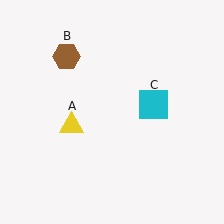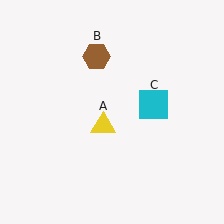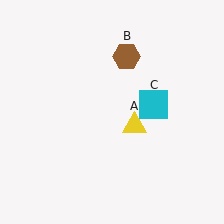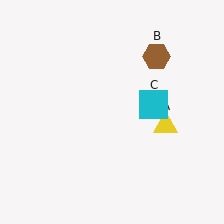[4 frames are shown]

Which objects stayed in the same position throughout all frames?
Cyan square (object C) remained stationary.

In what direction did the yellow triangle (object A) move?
The yellow triangle (object A) moved right.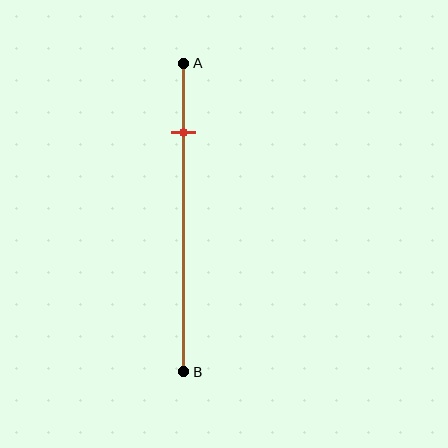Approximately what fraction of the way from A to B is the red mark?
The red mark is approximately 20% of the way from A to B.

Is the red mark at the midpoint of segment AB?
No, the mark is at about 20% from A, not at the 50% midpoint.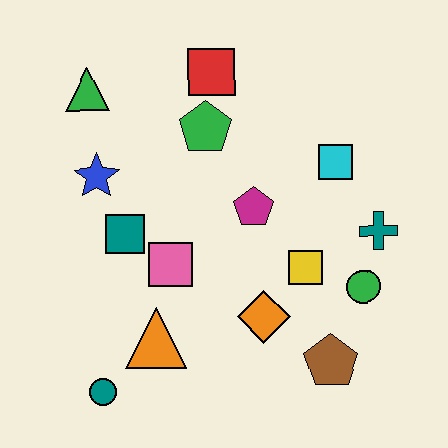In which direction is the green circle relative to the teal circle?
The green circle is to the right of the teal circle.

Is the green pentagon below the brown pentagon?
No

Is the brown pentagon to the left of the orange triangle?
No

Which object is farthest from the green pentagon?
The teal circle is farthest from the green pentagon.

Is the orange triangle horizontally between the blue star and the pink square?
Yes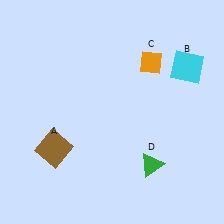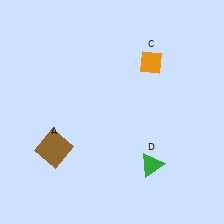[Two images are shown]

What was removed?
The cyan square (B) was removed in Image 2.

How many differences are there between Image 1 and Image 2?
There is 1 difference between the two images.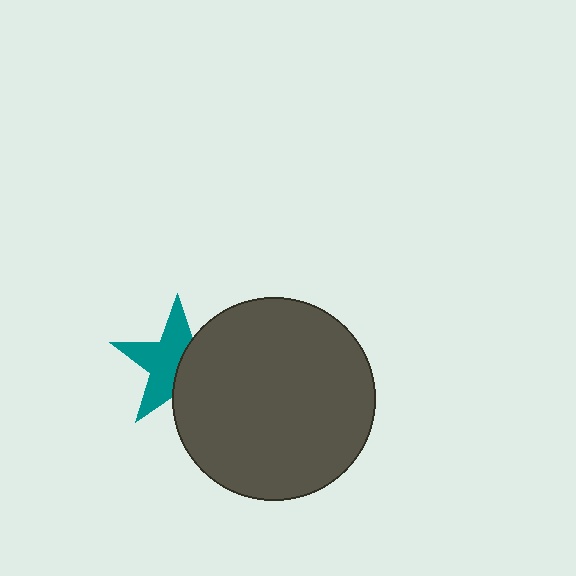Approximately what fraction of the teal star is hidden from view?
Roughly 43% of the teal star is hidden behind the dark gray circle.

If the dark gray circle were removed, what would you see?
You would see the complete teal star.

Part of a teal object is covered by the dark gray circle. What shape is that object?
It is a star.